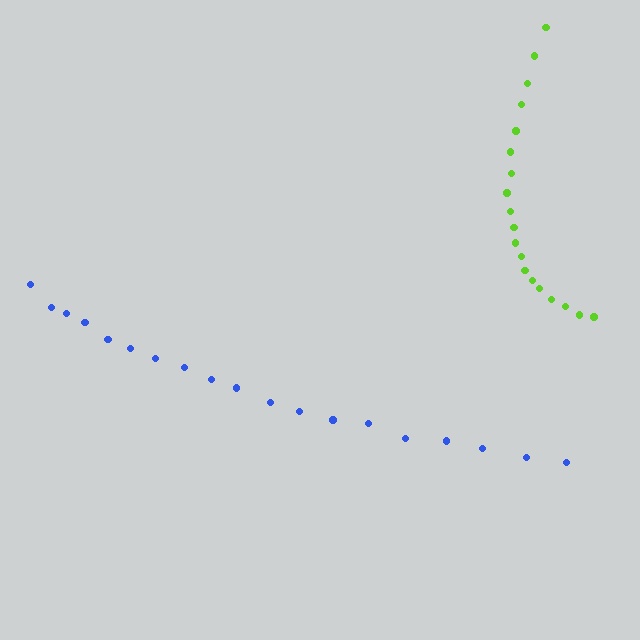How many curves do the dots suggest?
There are 2 distinct paths.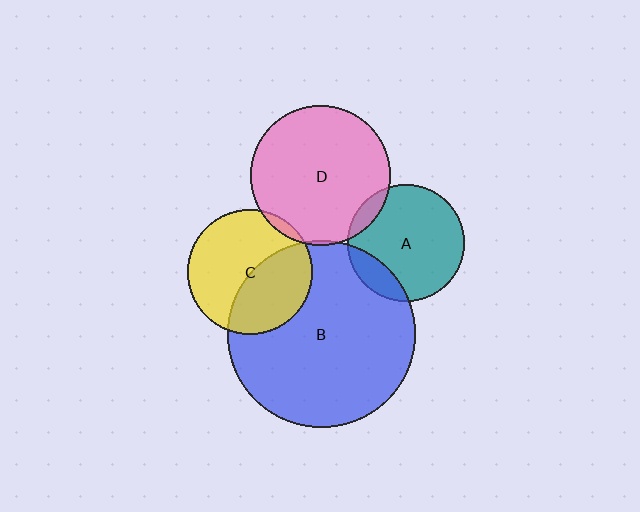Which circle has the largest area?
Circle B (blue).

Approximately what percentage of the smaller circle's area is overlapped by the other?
Approximately 5%.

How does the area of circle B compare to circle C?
Approximately 2.2 times.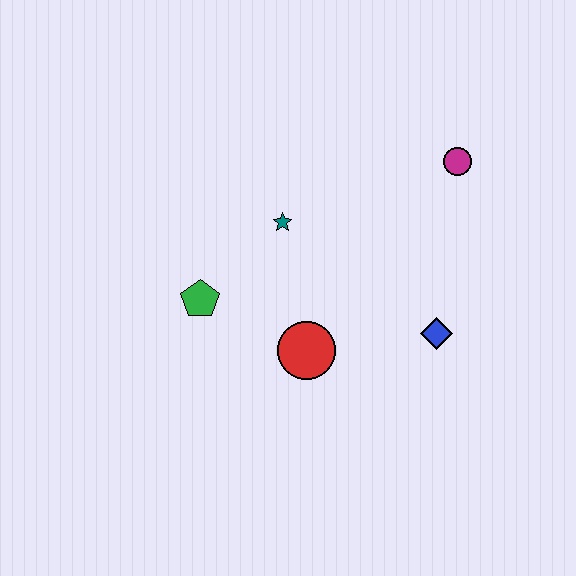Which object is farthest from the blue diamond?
The green pentagon is farthest from the blue diamond.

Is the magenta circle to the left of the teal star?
No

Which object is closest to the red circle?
The green pentagon is closest to the red circle.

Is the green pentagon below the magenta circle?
Yes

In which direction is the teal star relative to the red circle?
The teal star is above the red circle.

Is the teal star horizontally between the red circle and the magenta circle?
No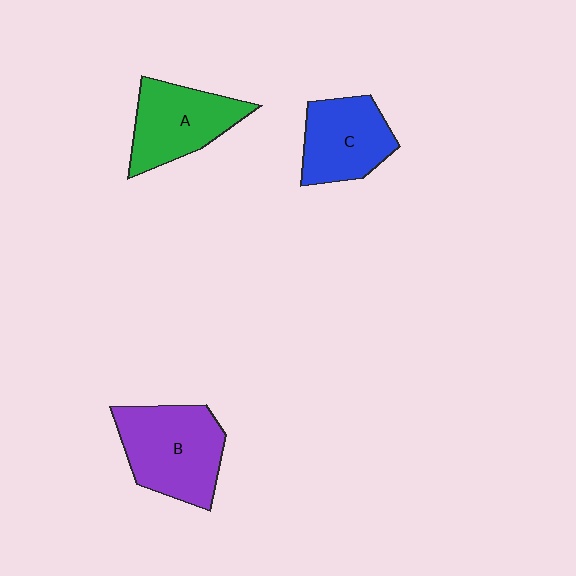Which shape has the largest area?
Shape B (purple).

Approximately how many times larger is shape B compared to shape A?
Approximately 1.2 times.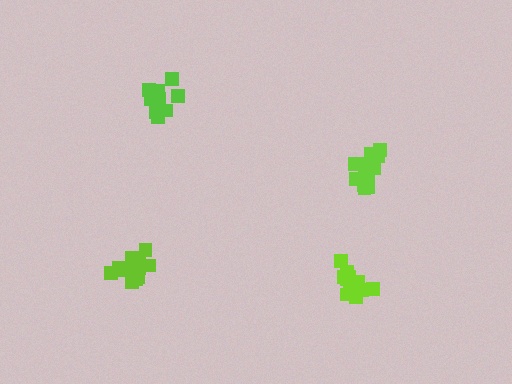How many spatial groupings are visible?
There are 4 spatial groupings.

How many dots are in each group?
Group 1: 15 dots, Group 2: 16 dots, Group 3: 13 dots, Group 4: 12 dots (56 total).